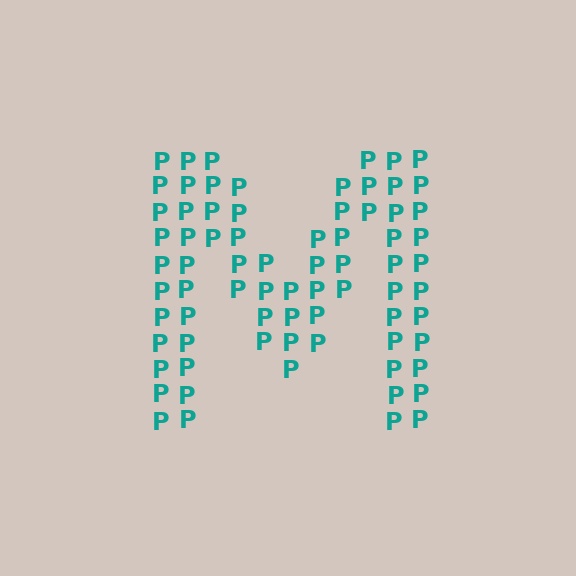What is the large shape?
The large shape is the letter M.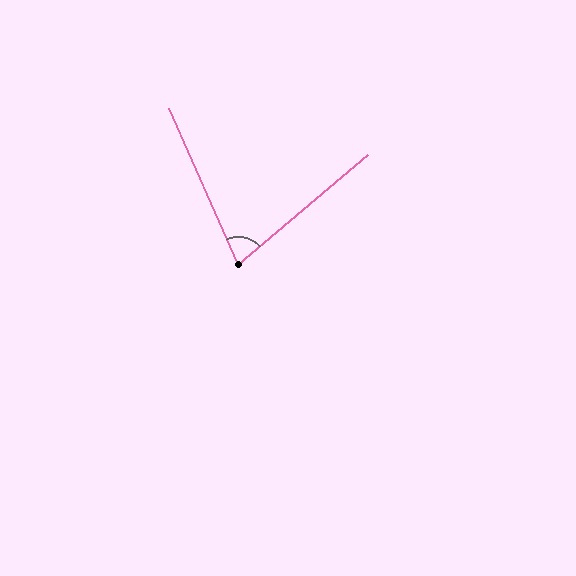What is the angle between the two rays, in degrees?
Approximately 74 degrees.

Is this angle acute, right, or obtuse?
It is acute.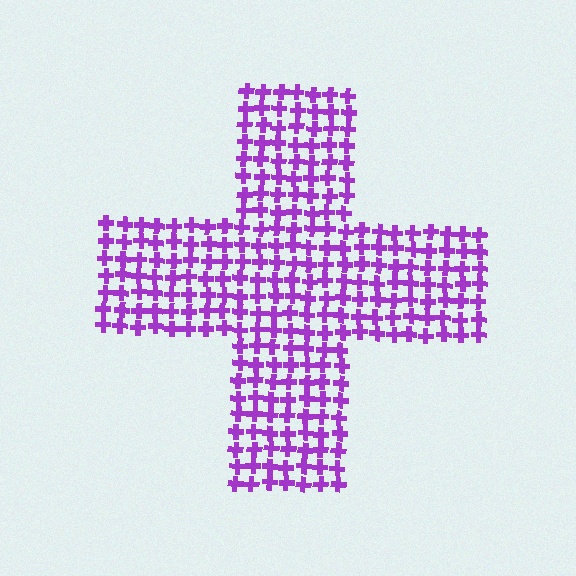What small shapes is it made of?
It is made of small crosses.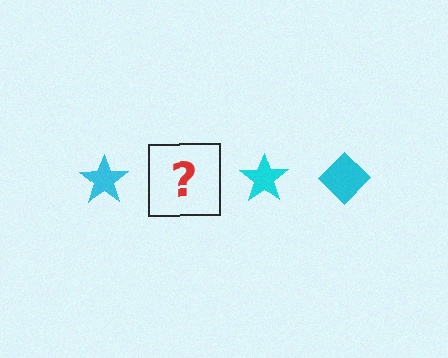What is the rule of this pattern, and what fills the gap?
The rule is that the pattern cycles through star, diamond shapes in cyan. The gap should be filled with a cyan diamond.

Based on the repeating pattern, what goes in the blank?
The blank should be a cyan diamond.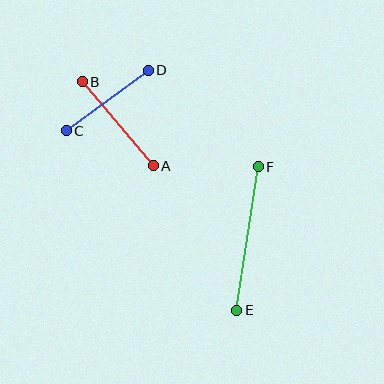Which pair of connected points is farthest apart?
Points E and F are farthest apart.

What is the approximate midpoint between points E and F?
The midpoint is at approximately (247, 239) pixels.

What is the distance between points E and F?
The distance is approximately 145 pixels.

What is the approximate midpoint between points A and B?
The midpoint is at approximately (118, 124) pixels.